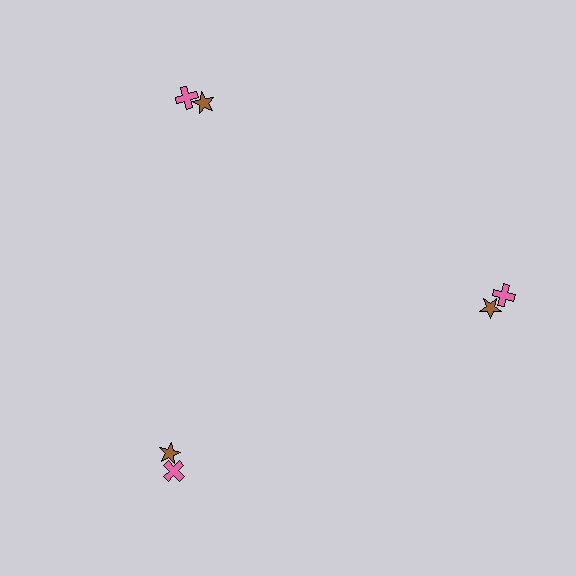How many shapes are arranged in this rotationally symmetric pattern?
There are 6 shapes, arranged in 3 groups of 2.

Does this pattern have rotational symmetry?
Yes, this pattern has 3-fold rotational symmetry. It looks the same after rotating 120 degrees around the center.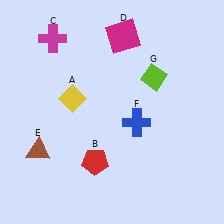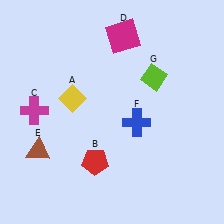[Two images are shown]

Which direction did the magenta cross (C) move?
The magenta cross (C) moved down.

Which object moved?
The magenta cross (C) moved down.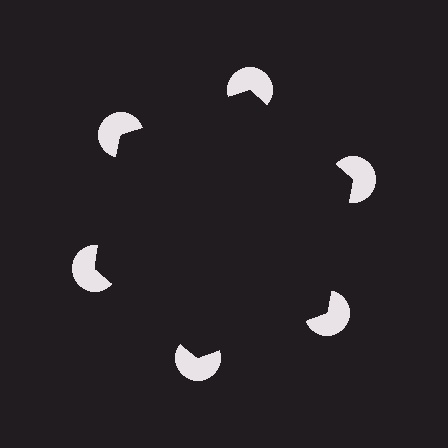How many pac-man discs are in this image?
There are 6 — one at each vertex of the illusory hexagon.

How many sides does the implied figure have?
6 sides.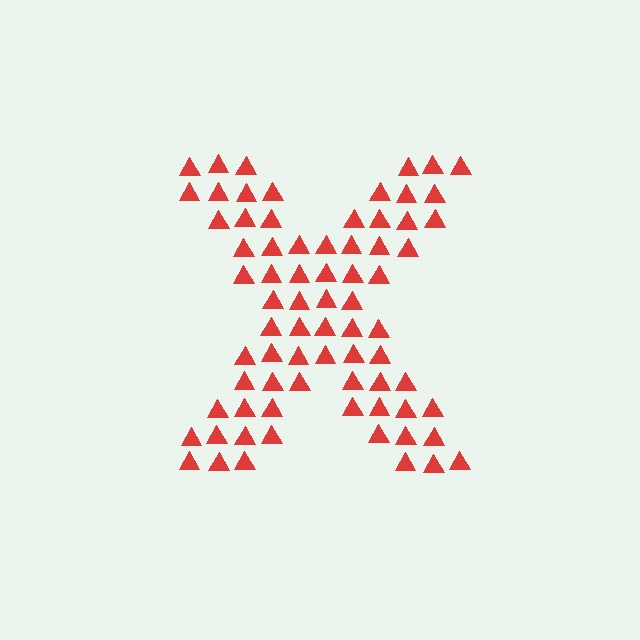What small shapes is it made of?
It is made of small triangles.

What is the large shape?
The large shape is the letter X.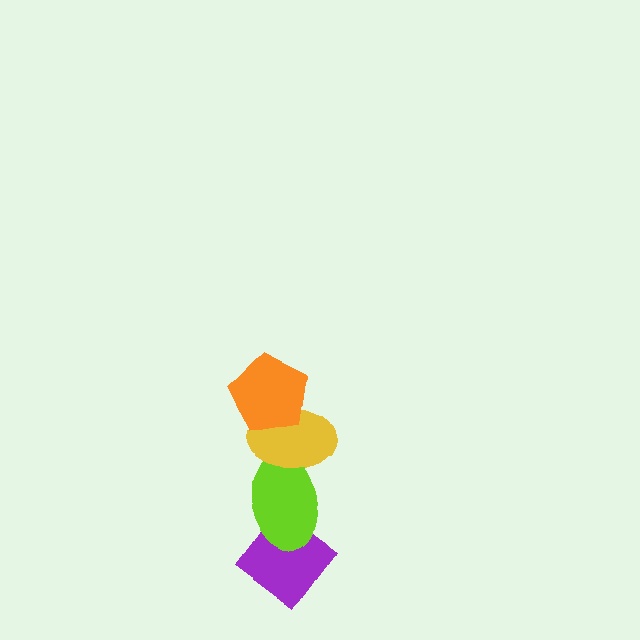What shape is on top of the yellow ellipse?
The orange pentagon is on top of the yellow ellipse.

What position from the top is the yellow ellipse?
The yellow ellipse is 2nd from the top.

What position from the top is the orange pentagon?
The orange pentagon is 1st from the top.